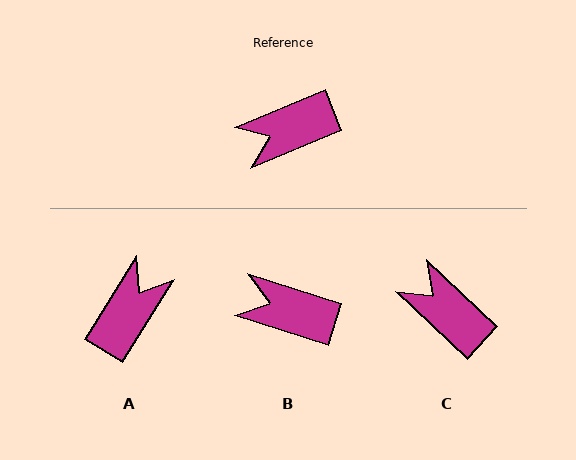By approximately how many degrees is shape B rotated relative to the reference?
Approximately 40 degrees clockwise.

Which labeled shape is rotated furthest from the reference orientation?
A, about 144 degrees away.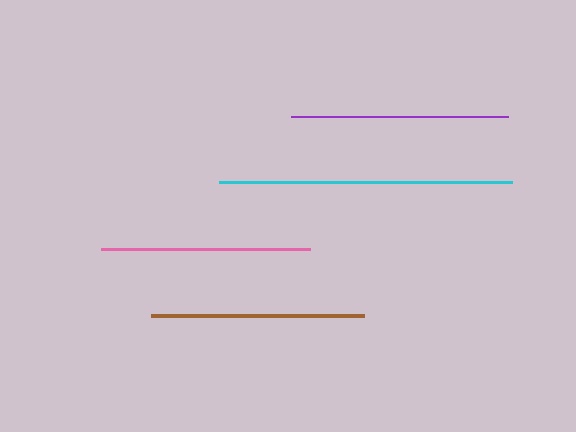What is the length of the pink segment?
The pink segment is approximately 209 pixels long.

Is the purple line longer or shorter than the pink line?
The purple line is longer than the pink line.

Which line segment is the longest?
The cyan line is the longest at approximately 293 pixels.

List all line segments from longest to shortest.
From longest to shortest: cyan, purple, brown, pink.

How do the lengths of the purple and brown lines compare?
The purple and brown lines are approximately the same length.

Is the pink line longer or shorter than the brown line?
The brown line is longer than the pink line.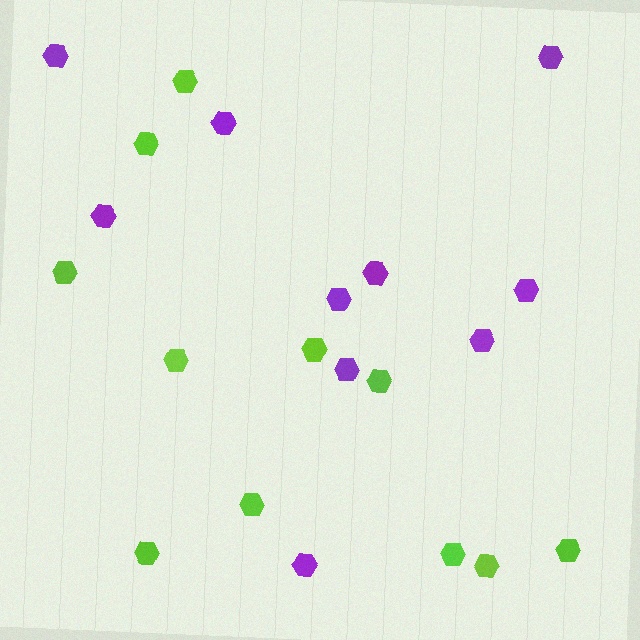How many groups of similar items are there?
There are 2 groups: one group of purple hexagons (10) and one group of lime hexagons (11).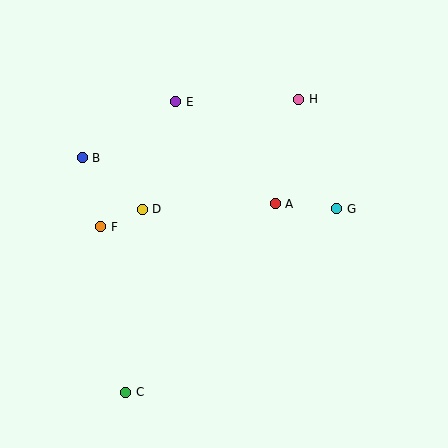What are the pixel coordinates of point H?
Point H is at (299, 99).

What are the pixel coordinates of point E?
Point E is at (176, 102).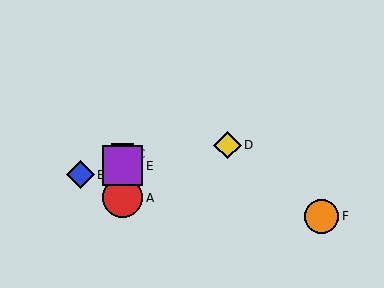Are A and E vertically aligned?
Yes, both are at x≈123.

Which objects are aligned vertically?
Objects A, C, E are aligned vertically.